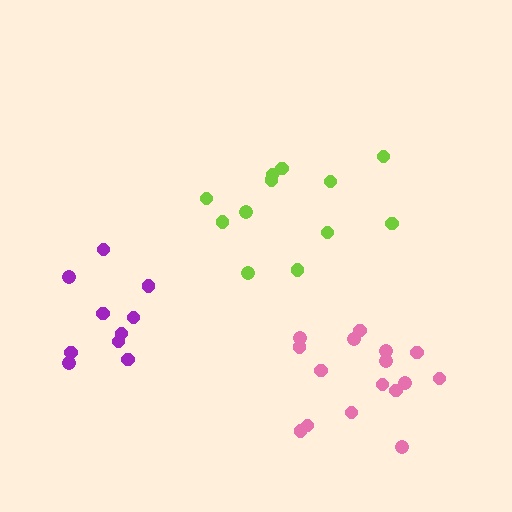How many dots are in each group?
Group 1: 12 dots, Group 2: 16 dots, Group 3: 10 dots (38 total).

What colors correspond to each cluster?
The clusters are colored: lime, pink, purple.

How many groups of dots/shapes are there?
There are 3 groups.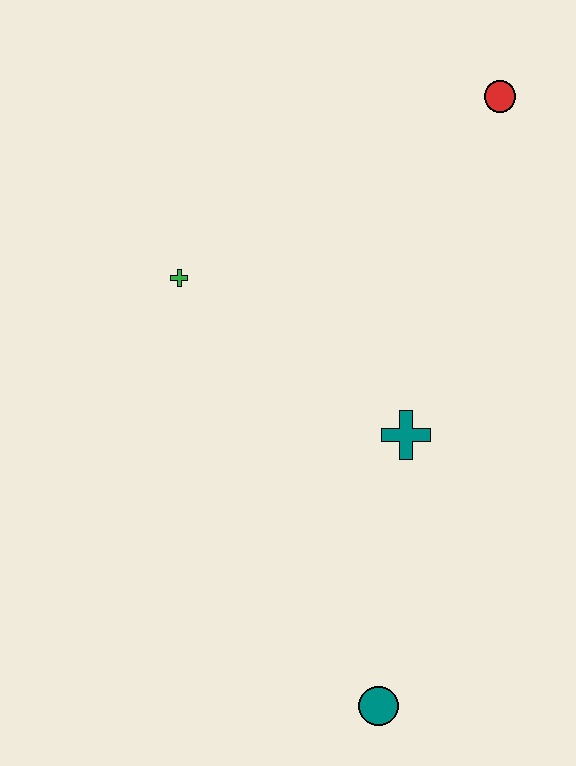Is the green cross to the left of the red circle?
Yes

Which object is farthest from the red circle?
The teal circle is farthest from the red circle.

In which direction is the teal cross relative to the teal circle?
The teal cross is above the teal circle.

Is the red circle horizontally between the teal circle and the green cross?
No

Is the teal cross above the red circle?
No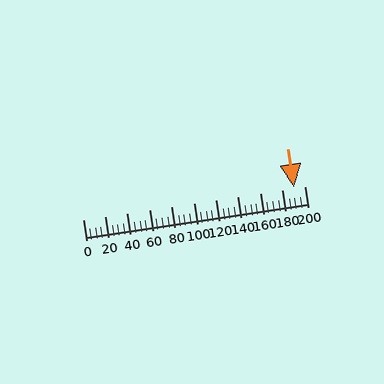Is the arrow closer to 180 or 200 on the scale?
The arrow is closer to 200.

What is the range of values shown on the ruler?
The ruler shows values from 0 to 200.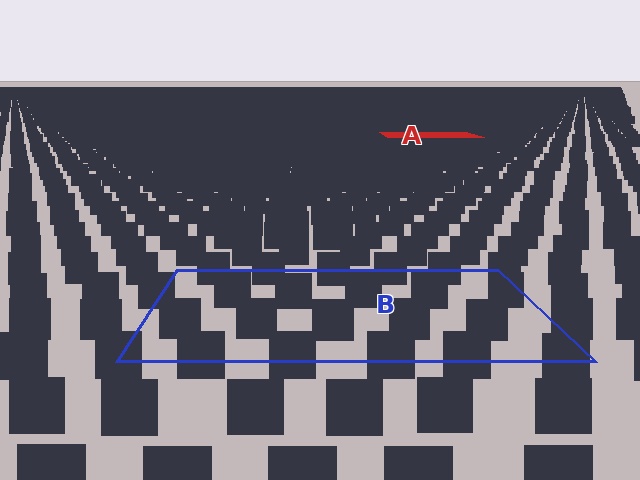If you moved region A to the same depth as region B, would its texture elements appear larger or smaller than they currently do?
They would appear larger. At a closer depth, the same texture elements are projected at a bigger on-screen size.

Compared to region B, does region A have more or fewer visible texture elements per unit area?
Region A has more texture elements per unit area — they are packed more densely because it is farther away.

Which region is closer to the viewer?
Region B is closer. The texture elements there are larger and more spread out.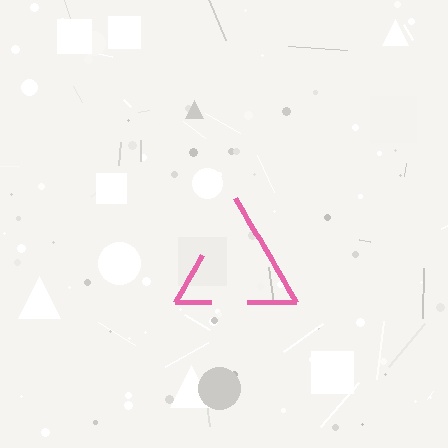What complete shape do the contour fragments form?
The contour fragments form a triangle.